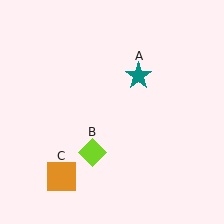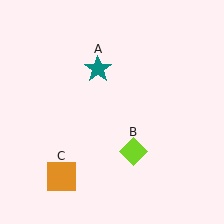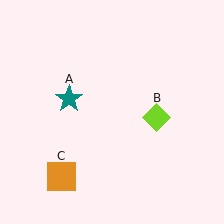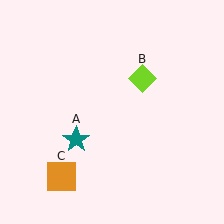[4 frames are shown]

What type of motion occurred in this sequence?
The teal star (object A), lime diamond (object B) rotated counterclockwise around the center of the scene.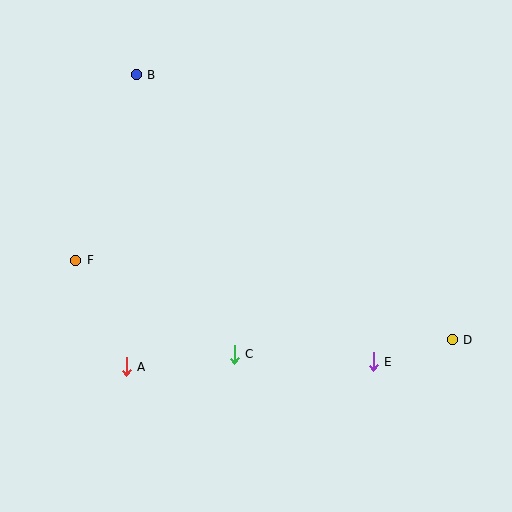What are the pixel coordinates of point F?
Point F is at (76, 260).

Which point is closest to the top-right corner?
Point D is closest to the top-right corner.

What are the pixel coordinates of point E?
Point E is at (373, 362).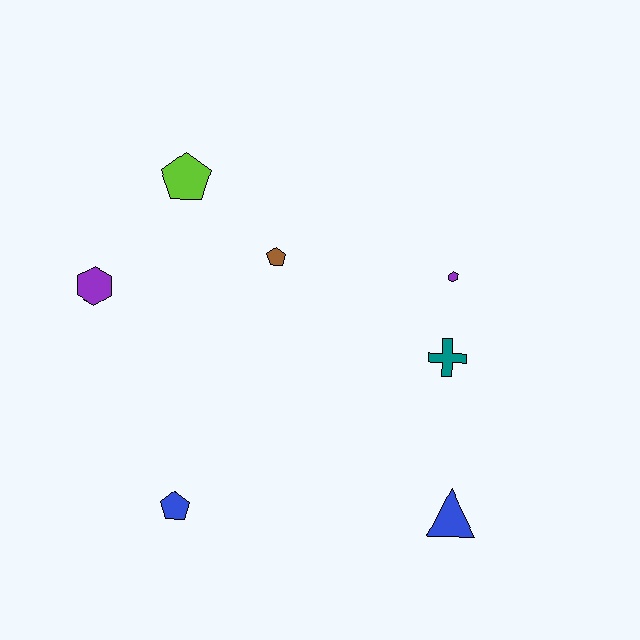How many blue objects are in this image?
There are 2 blue objects.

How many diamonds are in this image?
There are no diamonds.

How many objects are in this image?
There are 7 objects.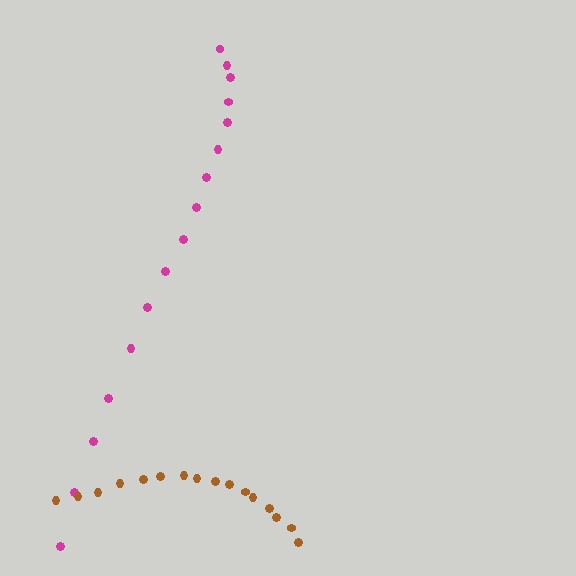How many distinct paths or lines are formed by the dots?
There are 2 distinct paths.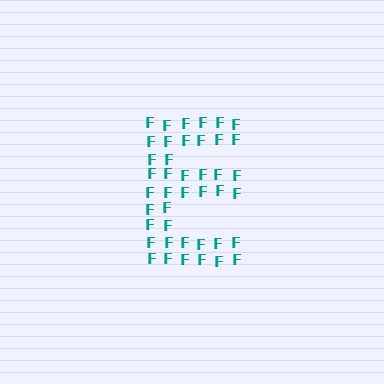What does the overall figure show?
The overall figure shows the letter E.